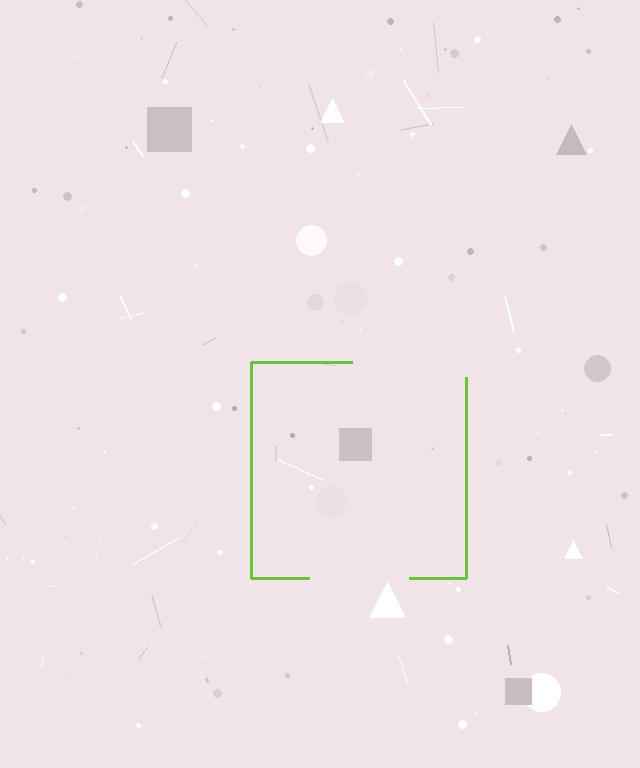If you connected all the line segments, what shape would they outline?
They would outline a square.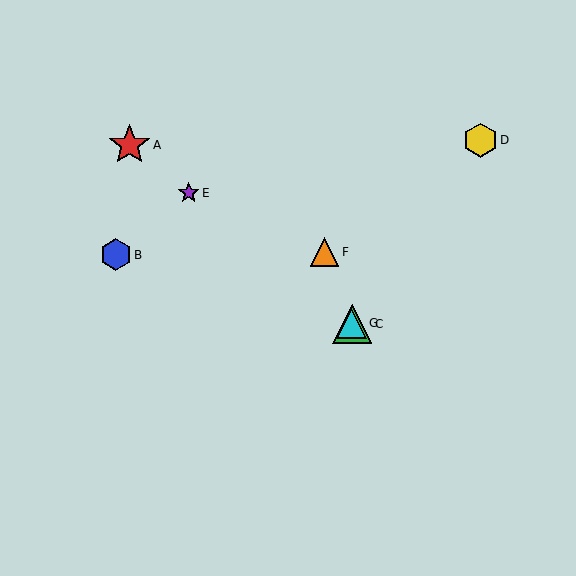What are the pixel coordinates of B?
Object B is at (116, 255).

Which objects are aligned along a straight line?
Objects A, C, E, G are aligned along a straight line.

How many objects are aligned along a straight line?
4 objects (A, C, E, G) are aligned along a straight line.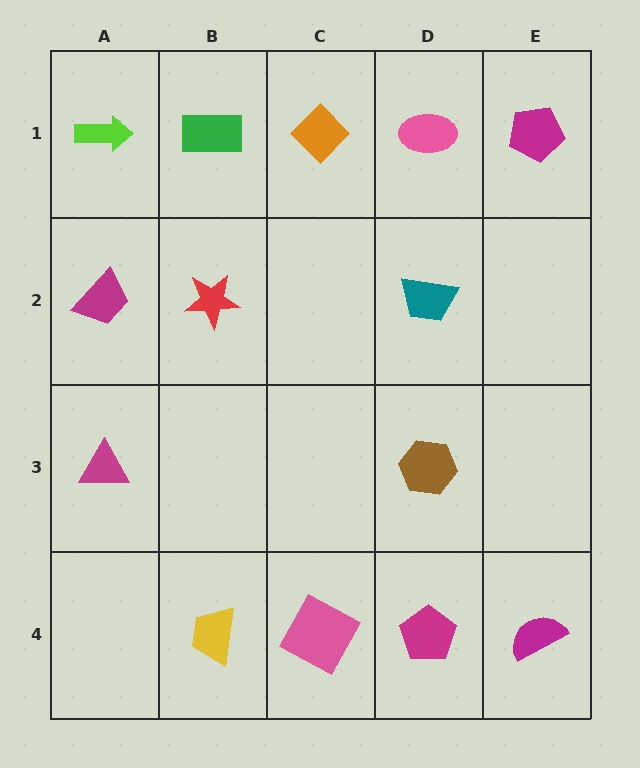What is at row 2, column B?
A red star.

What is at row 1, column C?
An orange diamond.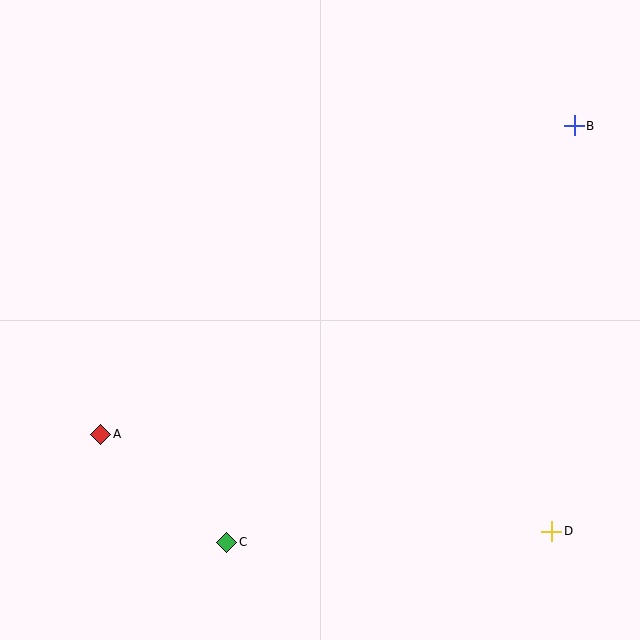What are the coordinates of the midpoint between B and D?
The midpoint between B and D is at (563, 328).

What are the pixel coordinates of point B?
Point B is at (574, 126).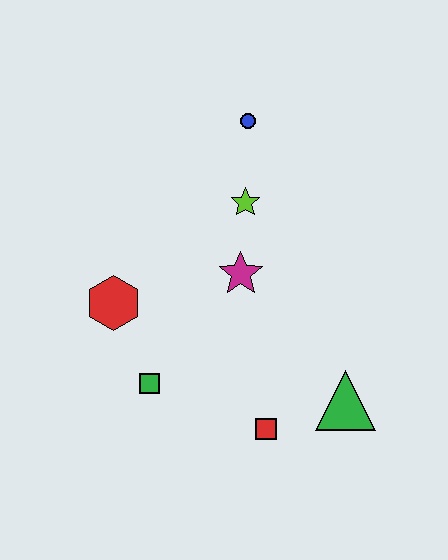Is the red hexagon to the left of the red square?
Yes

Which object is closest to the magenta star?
The lime star is closest to the magenta star.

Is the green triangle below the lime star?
Yes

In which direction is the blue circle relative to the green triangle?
The blue circle is above the green triangle.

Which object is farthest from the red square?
The blue circle is farthest from the red square.